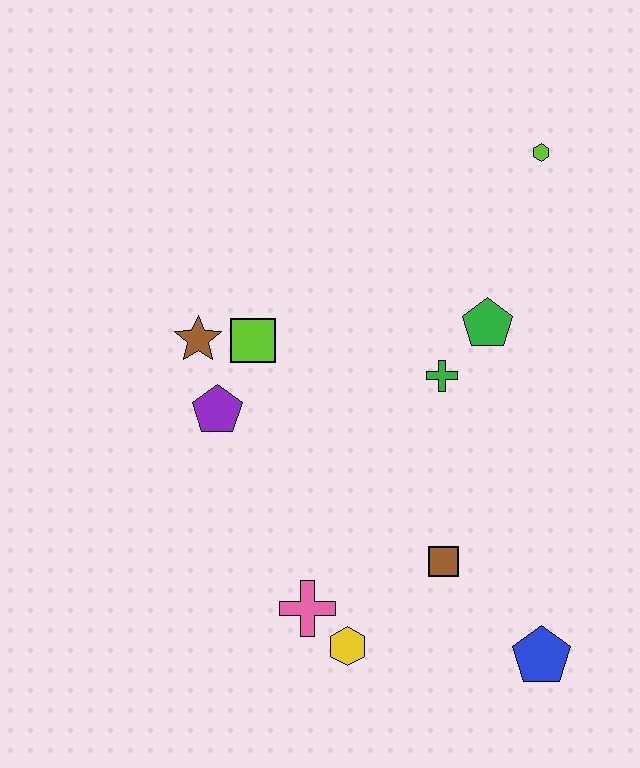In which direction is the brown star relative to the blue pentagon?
The brown star is to the left of the blue pentagon.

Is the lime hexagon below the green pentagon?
No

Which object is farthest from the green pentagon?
The yellow hexagon is farthest from the green pentagon.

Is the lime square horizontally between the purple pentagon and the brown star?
No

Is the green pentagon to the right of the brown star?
Yes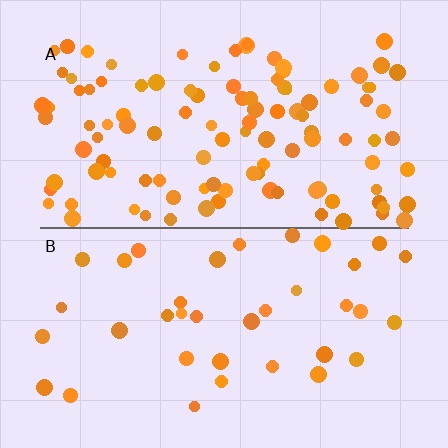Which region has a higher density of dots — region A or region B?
A (the top).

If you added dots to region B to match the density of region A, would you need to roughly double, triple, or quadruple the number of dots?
Approximately triple.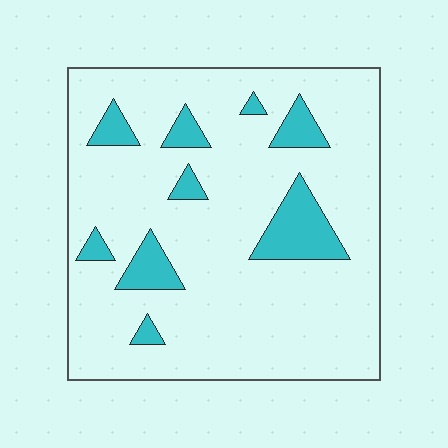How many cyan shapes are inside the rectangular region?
9.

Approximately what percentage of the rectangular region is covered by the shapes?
Approximately 15%.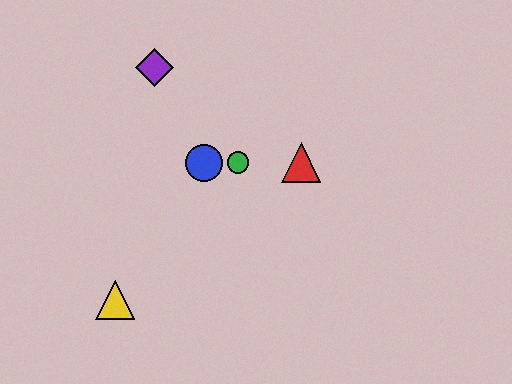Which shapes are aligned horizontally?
The red triangle, the blue circle, the green circle are aligned horizontally.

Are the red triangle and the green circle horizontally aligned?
Yes, both are at y≈163.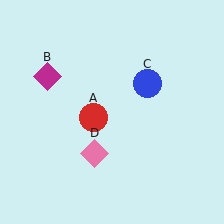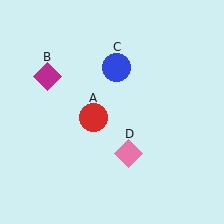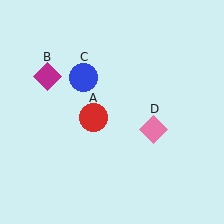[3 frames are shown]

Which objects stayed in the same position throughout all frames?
Red circle (object A) and magenta diamond (object B) remained stationary.